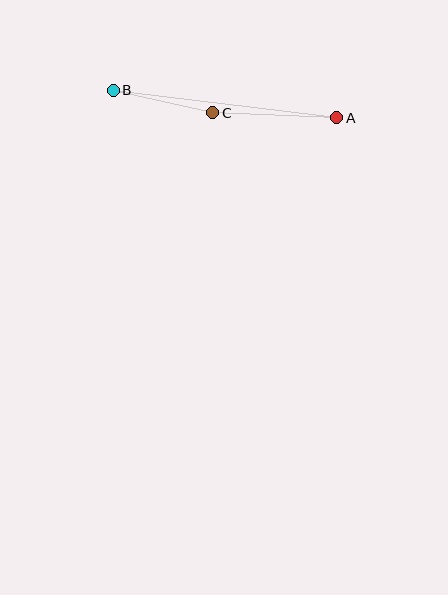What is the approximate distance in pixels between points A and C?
The distance between A and C is approximately 124 pixels.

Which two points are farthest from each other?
Points A and B are farthest from each other.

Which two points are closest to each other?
Points B and C are closest to each other.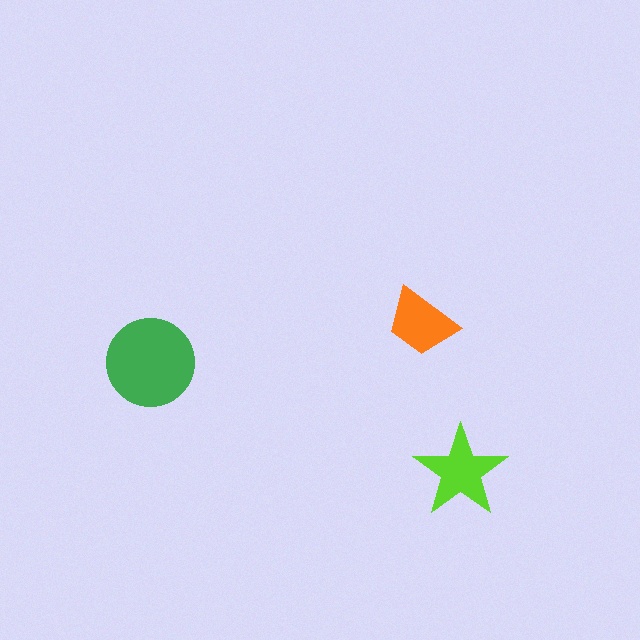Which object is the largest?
The green circle.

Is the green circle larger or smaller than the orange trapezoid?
Larger.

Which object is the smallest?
The orange trapezoid.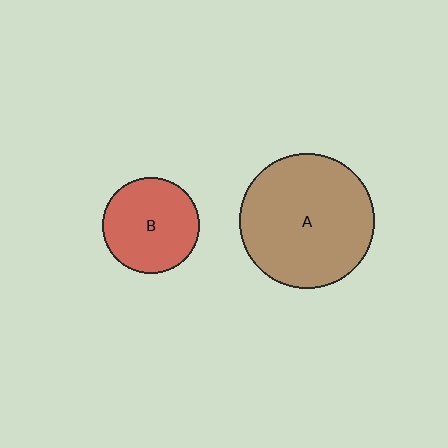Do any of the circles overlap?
No, none of the circles overlap.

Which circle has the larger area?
Circle A (brown).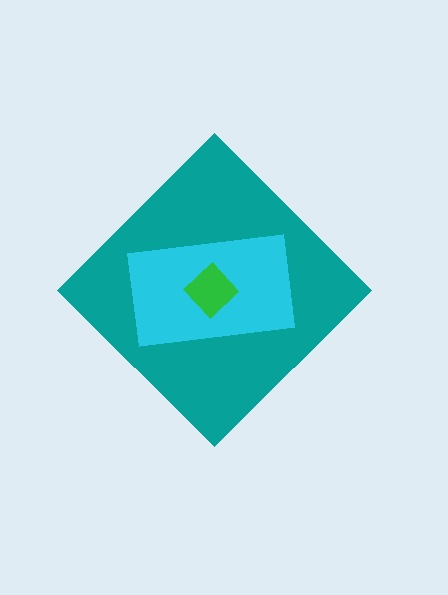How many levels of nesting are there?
3.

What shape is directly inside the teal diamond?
The cyan rectangle.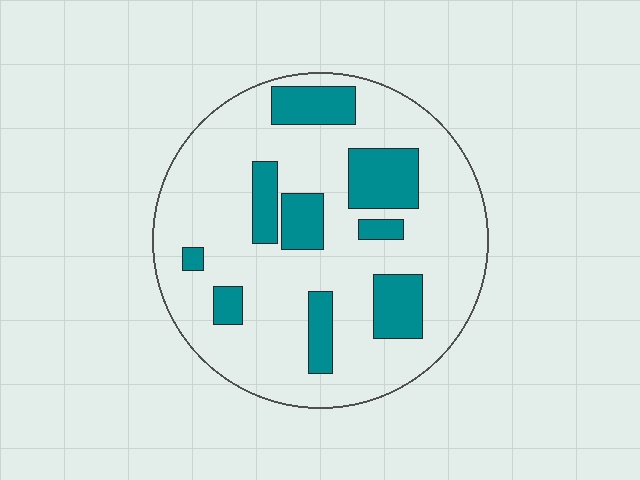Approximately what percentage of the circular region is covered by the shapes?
Approximately 25%.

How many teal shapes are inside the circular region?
9.